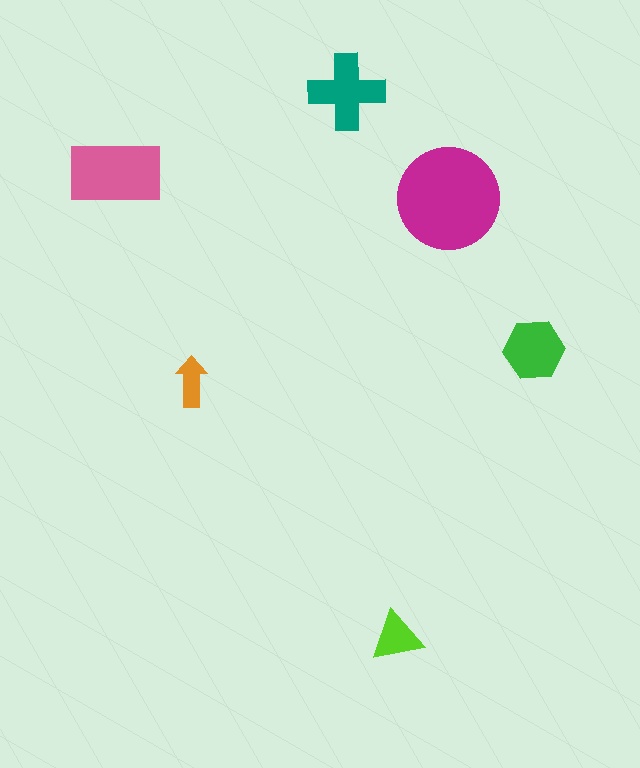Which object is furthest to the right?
The green hexagon is rightmost.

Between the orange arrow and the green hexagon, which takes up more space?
The green hexagon.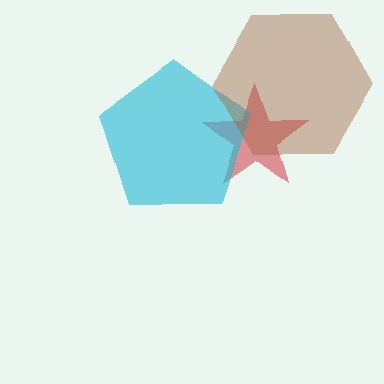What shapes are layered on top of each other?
The layered shapes are: a red star, a cyan pentagon, a brown hexagon.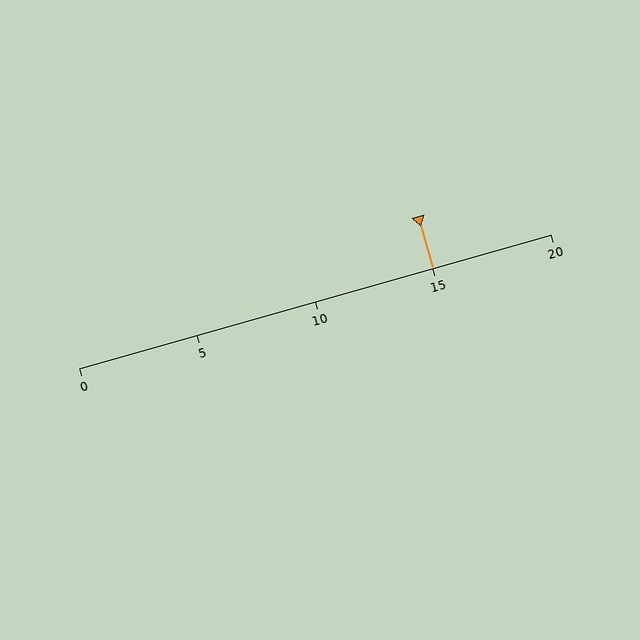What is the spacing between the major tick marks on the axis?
The major ticks are spaced 5 apart.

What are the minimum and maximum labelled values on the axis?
The axis runs from 0 to 20.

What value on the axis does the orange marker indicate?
The marker indicates approximately 15.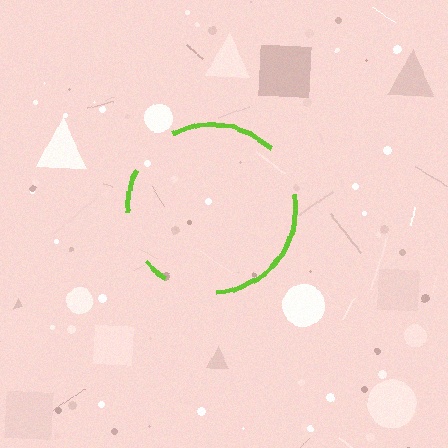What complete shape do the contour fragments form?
The contour fragments form a circle.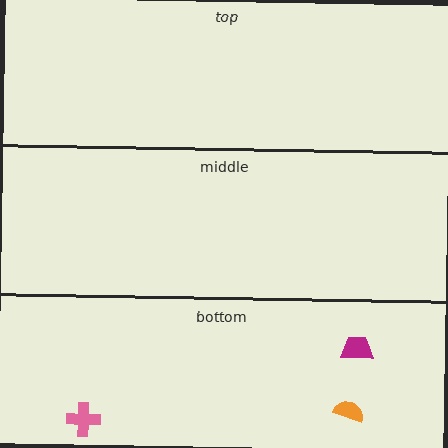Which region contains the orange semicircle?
The bottom region.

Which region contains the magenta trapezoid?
The bottom region.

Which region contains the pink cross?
The bottom region.